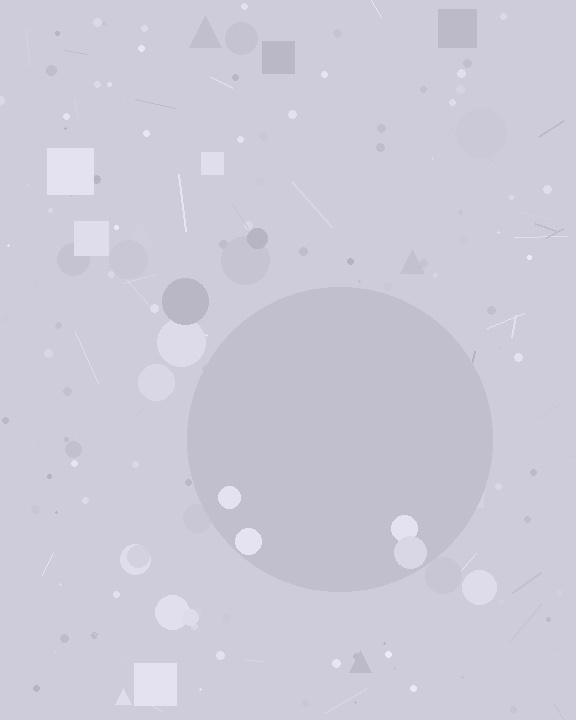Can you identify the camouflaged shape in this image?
The camouflaged shape is a circle.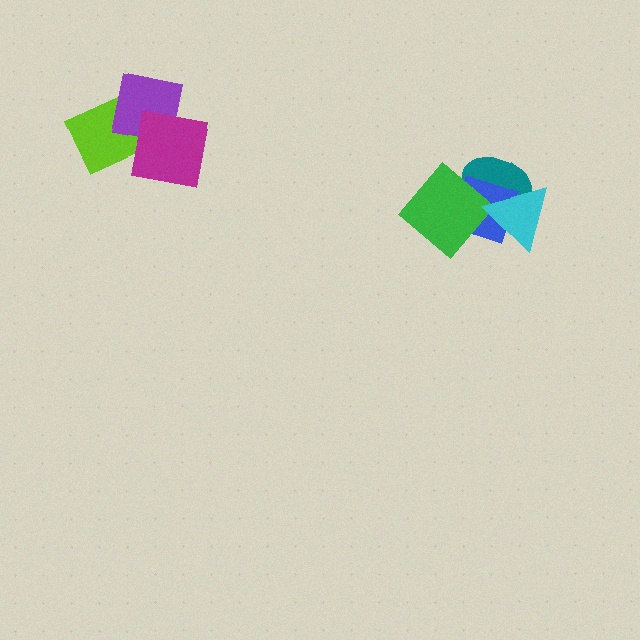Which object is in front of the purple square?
The magenta square is in front of the purple square.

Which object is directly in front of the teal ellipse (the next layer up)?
The blue square is directly in front of the teal ellipse.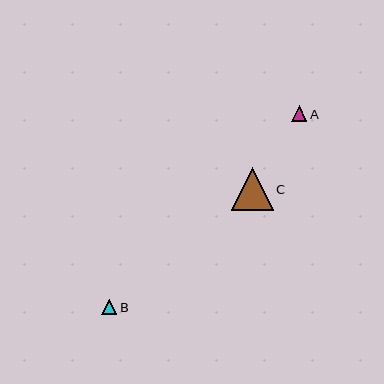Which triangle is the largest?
Triangle C is the largest with a size of approximately 42 pixels.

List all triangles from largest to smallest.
From largest to smallest: C, B, A.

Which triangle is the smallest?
Triangle A is the smallest with a size of approximately 15 pixels.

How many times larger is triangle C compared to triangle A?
Triangle C is approximately 2.8 times the size of triangle A.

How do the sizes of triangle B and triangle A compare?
Triangle B and triangle A are approximately the same size.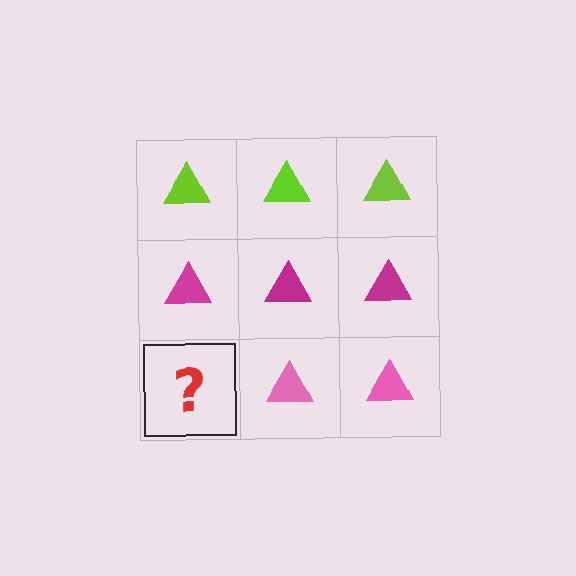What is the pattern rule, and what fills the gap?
The rule is that each row has a consistent color. The gap should be filled with a pink triangle.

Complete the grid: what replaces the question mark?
The question mark should be replaced with a pink triangle.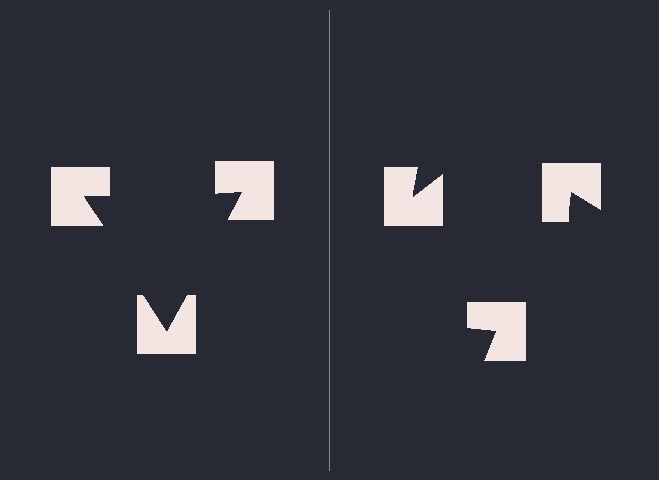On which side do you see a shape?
An illusory triangle appears on the left side. On the right side the wedge cuts are rotated, so no coherent shape forms.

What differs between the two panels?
The notched squares are positioned identically on both sides; only the wedge orientations differ. On the left they align to a triangle; on the right they are misaligned.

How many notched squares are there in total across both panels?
6 — 3 on each side.